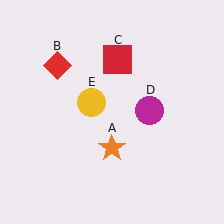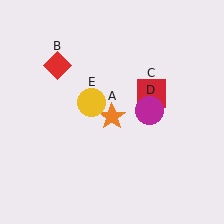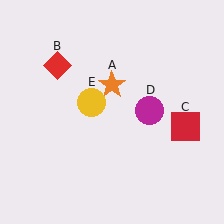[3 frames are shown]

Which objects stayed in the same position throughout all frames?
Red diamond (object B) and magenta circle (object D) and yellow circle (object E) remained stationary.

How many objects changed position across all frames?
2 objects changed position: orange star (object A), red square (object C).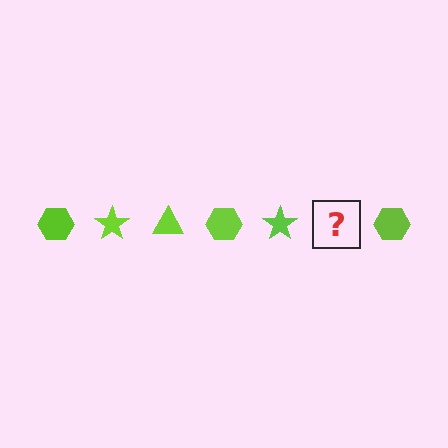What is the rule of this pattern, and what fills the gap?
The rule is that the pattern cycles through hexagon, star, triangle shapes in lime. The gap should be filled with a lime triangle.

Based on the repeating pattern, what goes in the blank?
The blank should be a lime triangle.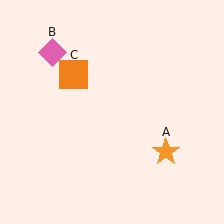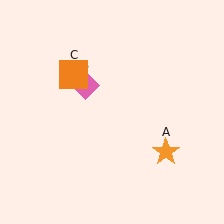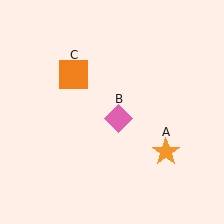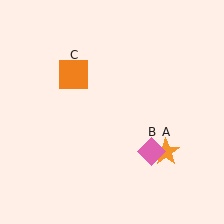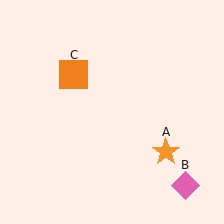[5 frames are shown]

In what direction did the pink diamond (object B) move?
The pink diamond (object B) moved down and to the right.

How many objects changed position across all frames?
1 object changed position: pink diamond (object B).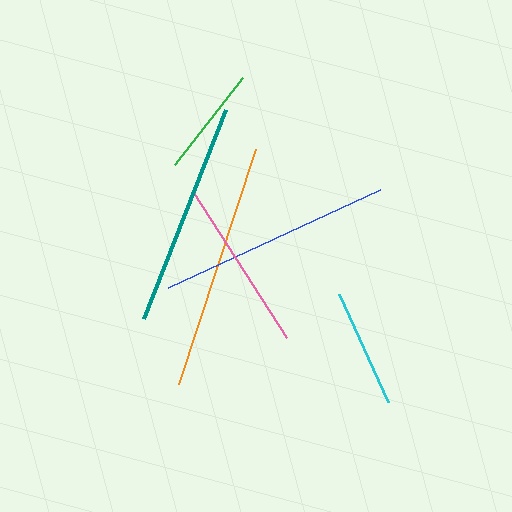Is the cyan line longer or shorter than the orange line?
The orange line is longer than the cyan line.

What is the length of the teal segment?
The teal segment is approximately 224 pixels long.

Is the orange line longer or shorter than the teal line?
The orange line is longer than the teal line.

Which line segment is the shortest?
The green line is the shortest at approximately 111 pixels.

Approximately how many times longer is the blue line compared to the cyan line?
The blue line is approximately 2.0 times the length of the cyan line.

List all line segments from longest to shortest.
From longest to shortest: orange, blue, teal, pink, cyan, green.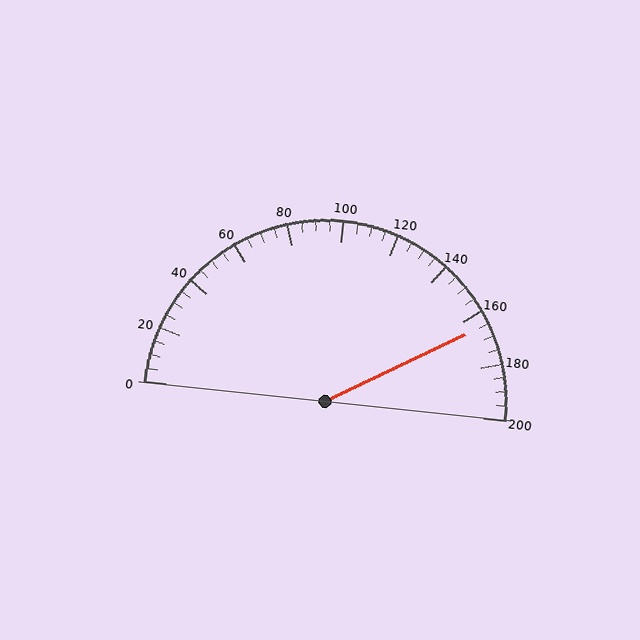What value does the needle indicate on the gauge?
The needle indicates approximately 165.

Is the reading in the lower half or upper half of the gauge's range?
The reading is in the upper half of the range (0 to 200).